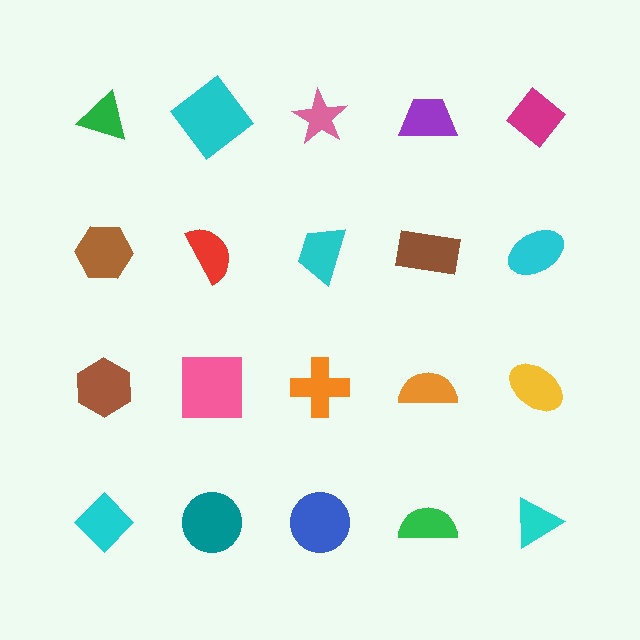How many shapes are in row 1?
5 shapes.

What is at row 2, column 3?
A cyan trapezoid.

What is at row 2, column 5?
A cyan ellipse.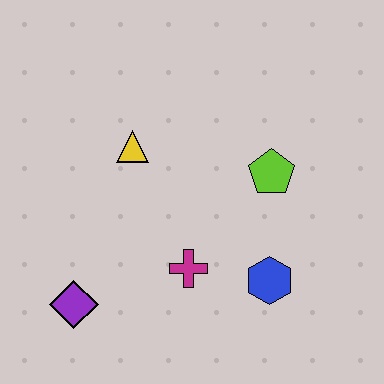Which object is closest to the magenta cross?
The blue hexagon is closest to the magenta cross.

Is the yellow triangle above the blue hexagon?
Yes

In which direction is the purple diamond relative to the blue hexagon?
The purple diamond is to the left of the blue hexagon.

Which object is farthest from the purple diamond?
The lime pentagon is farthest from the purple diamond.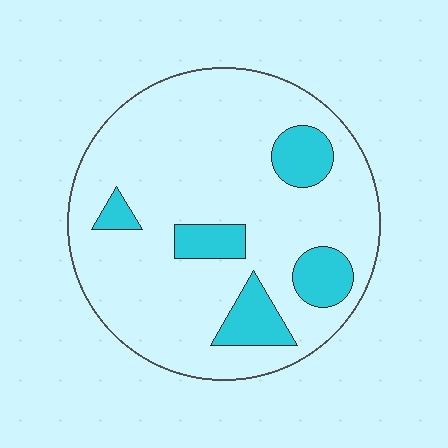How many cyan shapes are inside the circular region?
5.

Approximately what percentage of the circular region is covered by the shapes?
Approximately 15%.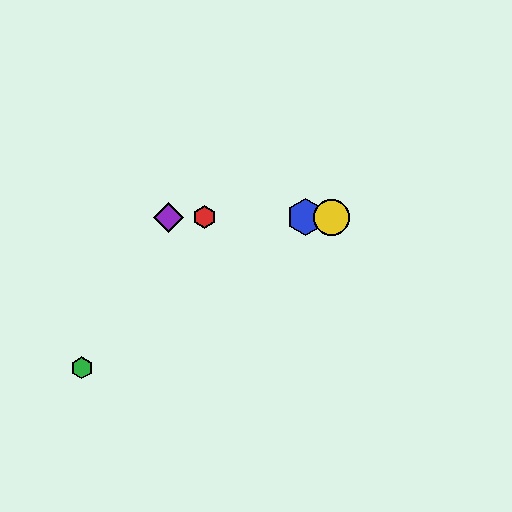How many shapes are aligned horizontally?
4 shapes (the red hexagon, the blue hexagon, the yellow circle, the purple diamond) are aligned horizontally.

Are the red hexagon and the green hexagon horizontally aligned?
No, the red hexagon is at y≈217 and the green hexagon is at y≈368.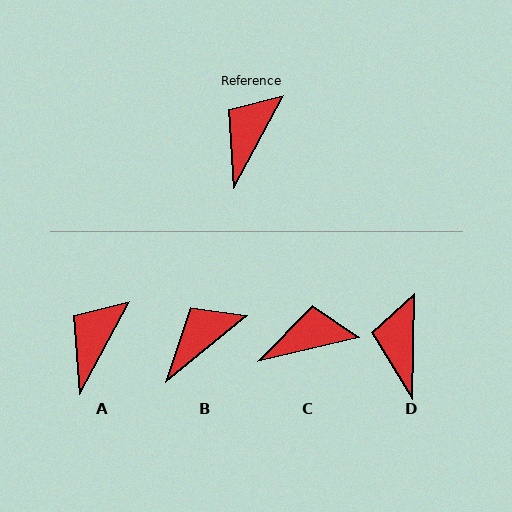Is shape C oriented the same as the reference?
No, it is off by about 49 degrees.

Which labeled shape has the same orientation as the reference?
A.